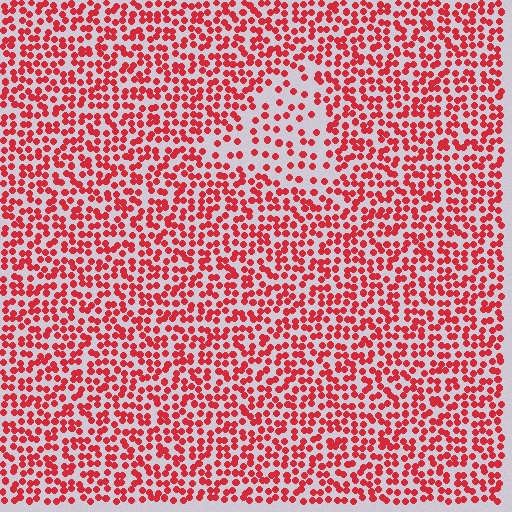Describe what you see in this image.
The image contains small red elements arranged at two different densities. A triangle-shaped region is visible where the elements are less densely packed than the surrounding area.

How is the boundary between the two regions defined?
The boundary is defined by a change in element density (approximately 2.1x ratio). All elements are the same color, size, and shape.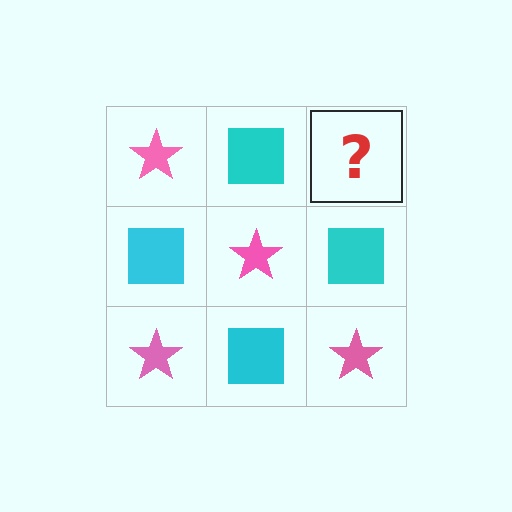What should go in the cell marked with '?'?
The missing cell should contain a pink star.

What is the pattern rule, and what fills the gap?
The rule is that it alternates pink star and cyan square in a checkerboard pattern. The gap should be filled with a pink star.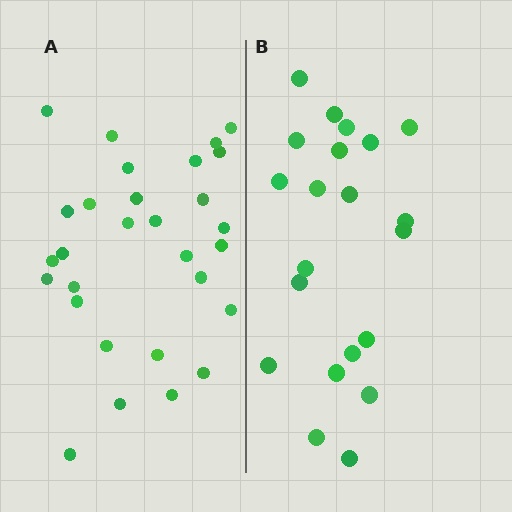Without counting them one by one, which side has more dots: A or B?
Region A (the left region) has more dots.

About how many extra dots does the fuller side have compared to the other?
Region A has roughly 8 or so more dots than region B.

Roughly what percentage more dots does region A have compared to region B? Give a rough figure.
About 40% more.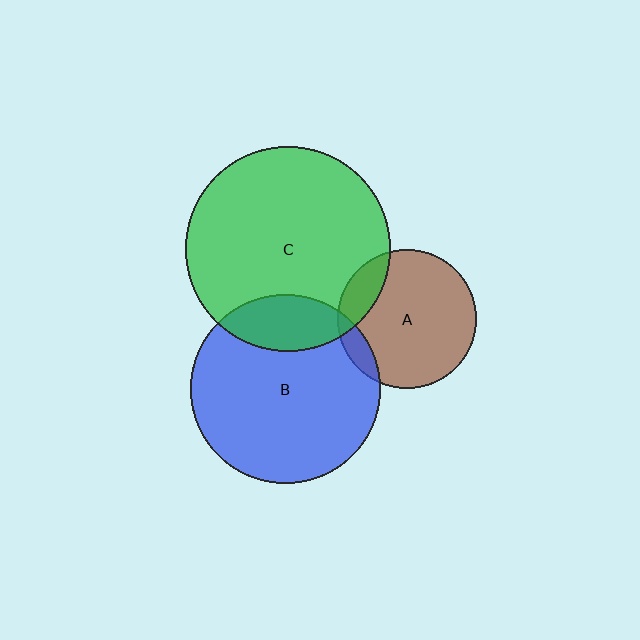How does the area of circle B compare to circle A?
Approximately 1.9 times.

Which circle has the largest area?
Circle C (green).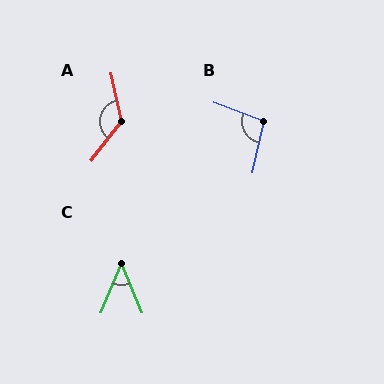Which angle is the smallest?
C, at approximately 45 degrees.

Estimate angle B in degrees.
Approximately 97 degrees.